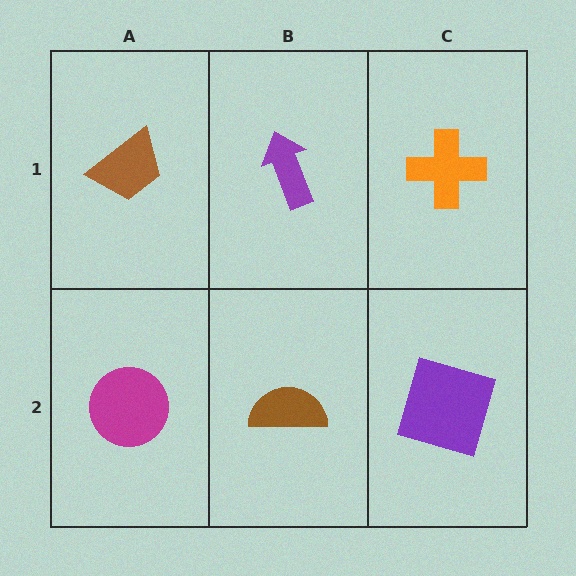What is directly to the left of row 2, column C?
A brown semicircle.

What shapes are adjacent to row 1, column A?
A magenta circle (row 2, column A), a purple arrow (row 1, column B).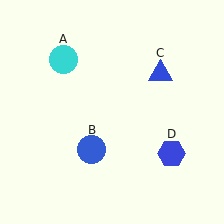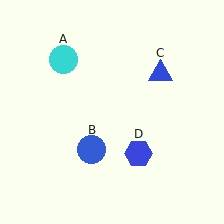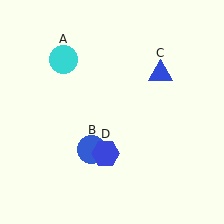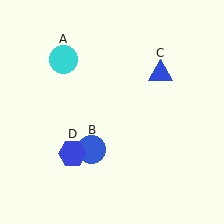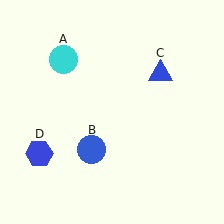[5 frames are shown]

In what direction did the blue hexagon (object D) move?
The blue hexagon (object D) moved left.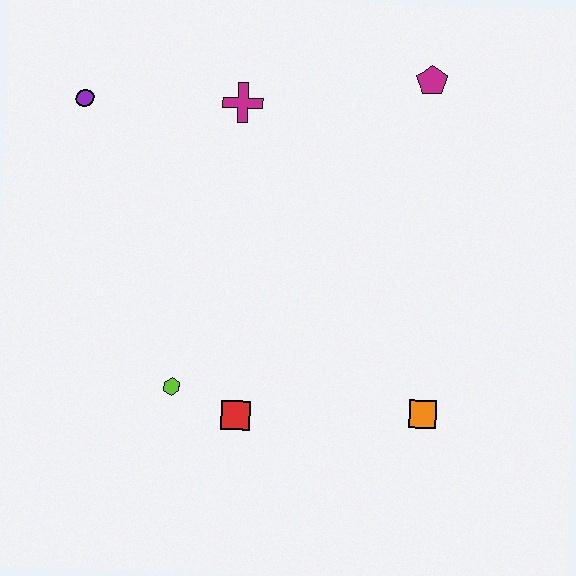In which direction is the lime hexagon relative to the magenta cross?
The lime hexagon is below the magenta cross.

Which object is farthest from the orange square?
The purple circle is farthest from the orange square.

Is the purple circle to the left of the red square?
Yes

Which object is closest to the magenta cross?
The purple circle is closest to the magenta cross.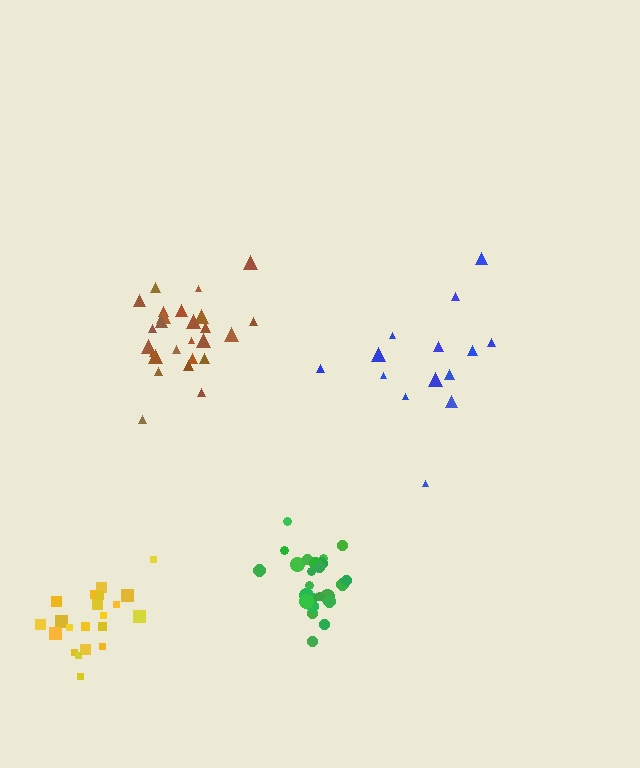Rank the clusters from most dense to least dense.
green, yellow, brown, blue.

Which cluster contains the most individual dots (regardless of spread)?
Brown (26).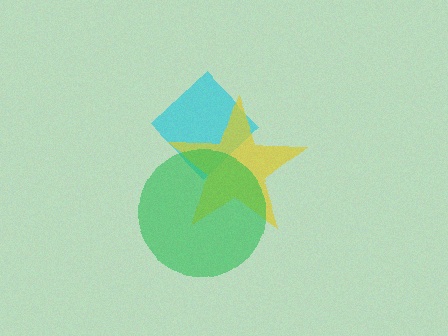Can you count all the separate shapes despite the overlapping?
Yes, there are 3 separate shapes.